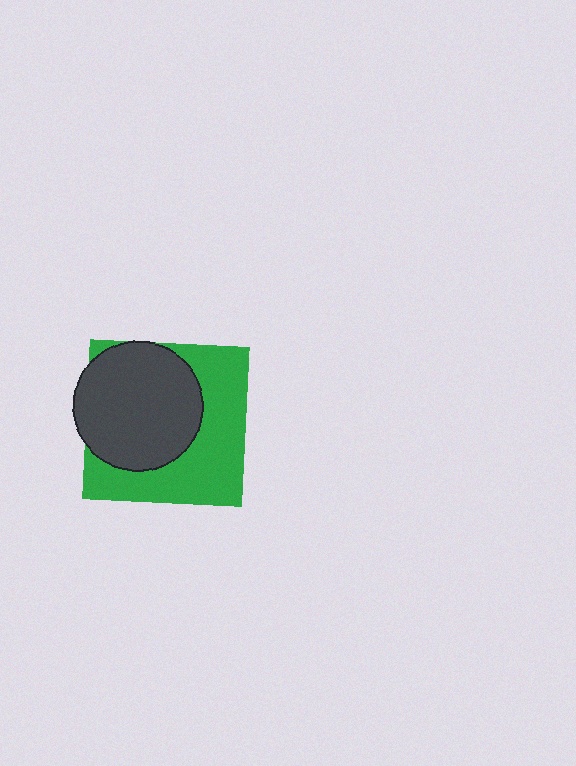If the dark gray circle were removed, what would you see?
You would see the complete green square.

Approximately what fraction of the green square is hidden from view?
Roughly 50% of the green square is hidden behind the dark gray circle.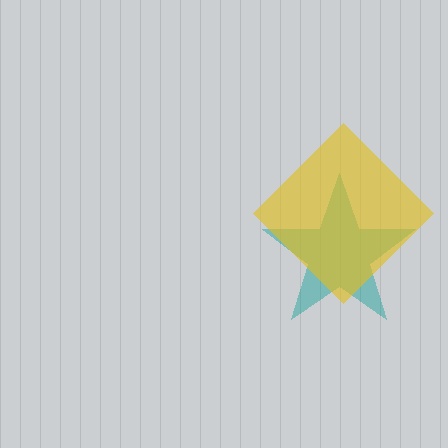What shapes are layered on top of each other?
The layered shapes are: a teal star, a yellow diamond.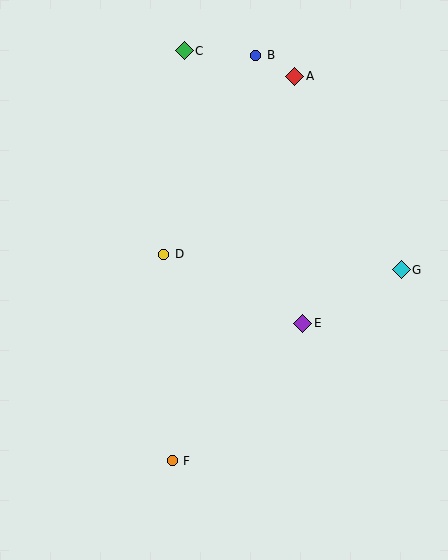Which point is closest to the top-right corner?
Point A is closest to the top-right corner.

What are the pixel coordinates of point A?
Point A is at (295, 76).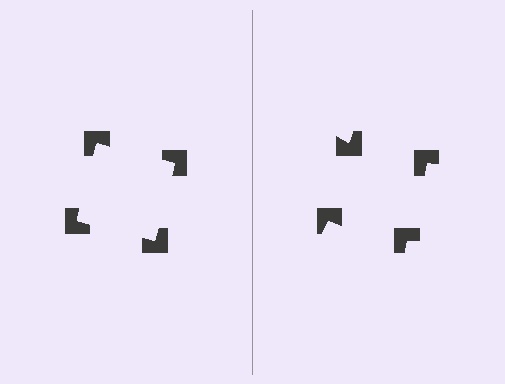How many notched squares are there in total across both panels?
8 — 4 on each side.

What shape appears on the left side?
An illusory square.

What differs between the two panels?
The notched squares are positioned identically on both sides; only the wedge orientations differ. On the left they align to a square; on the right they are misaligned.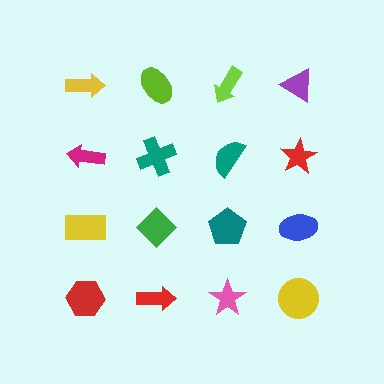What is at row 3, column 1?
A yellow rectangle.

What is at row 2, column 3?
A teal semicircle.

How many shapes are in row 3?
4 shapes.